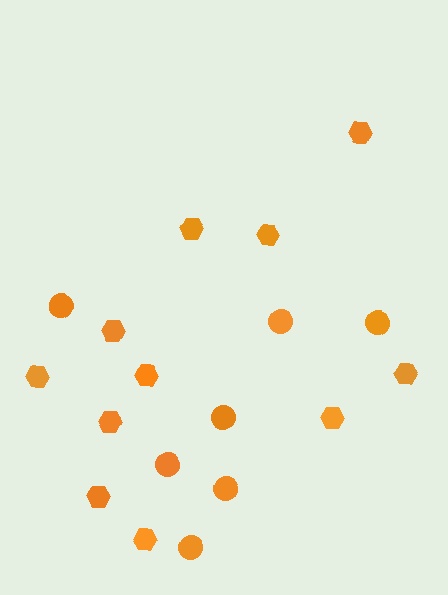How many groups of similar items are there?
There are 2 groups: one group of hexagons (11) and one group of circles (7).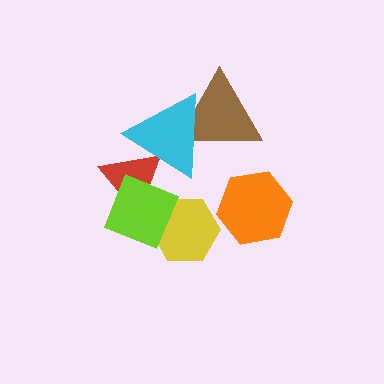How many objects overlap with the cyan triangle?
2 objects overlap with the cyan triangle.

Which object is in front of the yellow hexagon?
The lime square is in front of the yellow hexagon.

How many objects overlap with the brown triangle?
1 object overlaps with the brown triangle.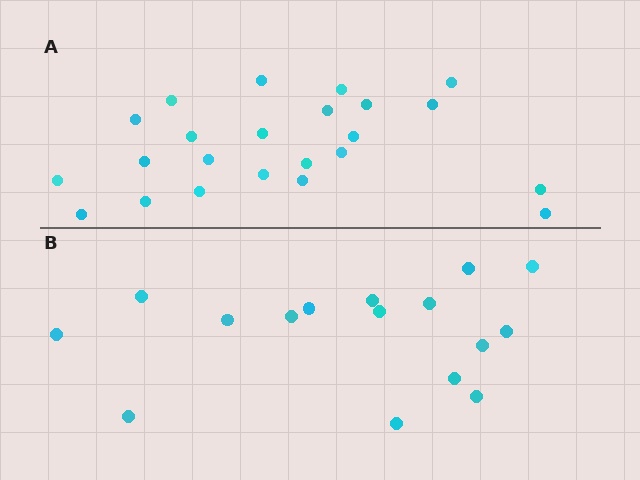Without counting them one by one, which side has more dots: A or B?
Region A (the top region) has more dots.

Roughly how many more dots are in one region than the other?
Region A has roughly 8 or so more dots than region B.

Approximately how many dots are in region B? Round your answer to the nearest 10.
About 20 dots. (The exact count is 16, which rounds to 20.)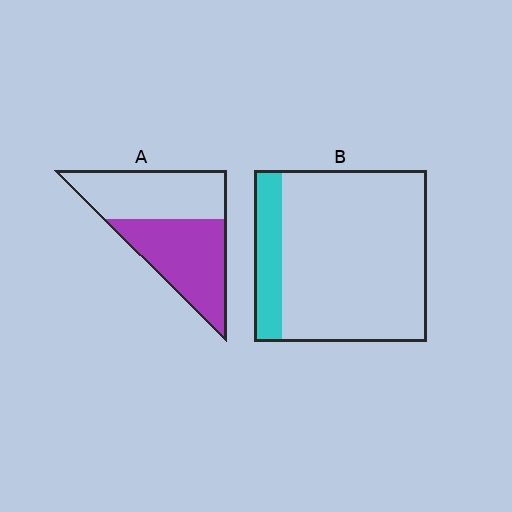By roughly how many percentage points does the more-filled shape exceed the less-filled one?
By roughly 35 percentage points (A over B).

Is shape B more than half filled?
No.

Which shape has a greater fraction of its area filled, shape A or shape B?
Shape A.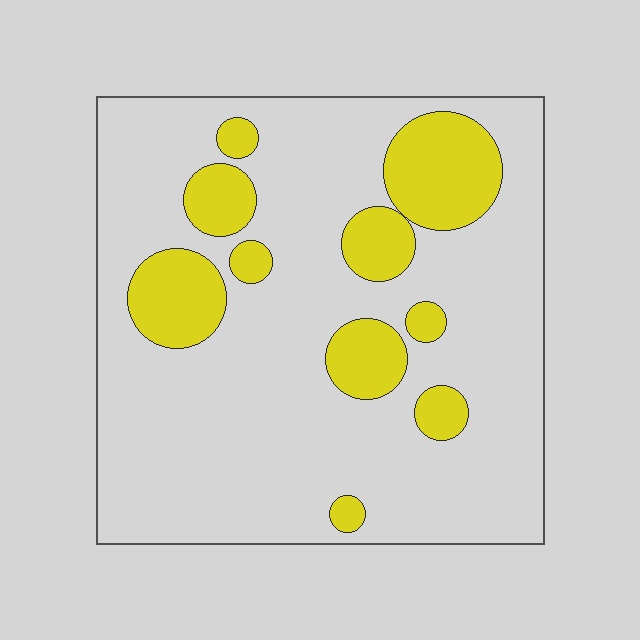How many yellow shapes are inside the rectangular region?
10.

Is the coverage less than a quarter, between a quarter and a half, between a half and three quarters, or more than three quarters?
Less than a quarter.